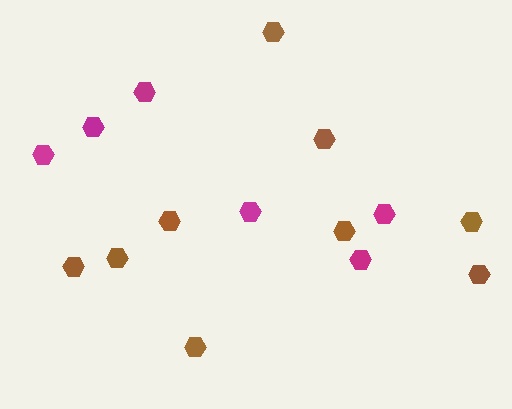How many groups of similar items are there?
There are 2 groups: one group of magenta hexagons (6) and one group of brown hexagons (9).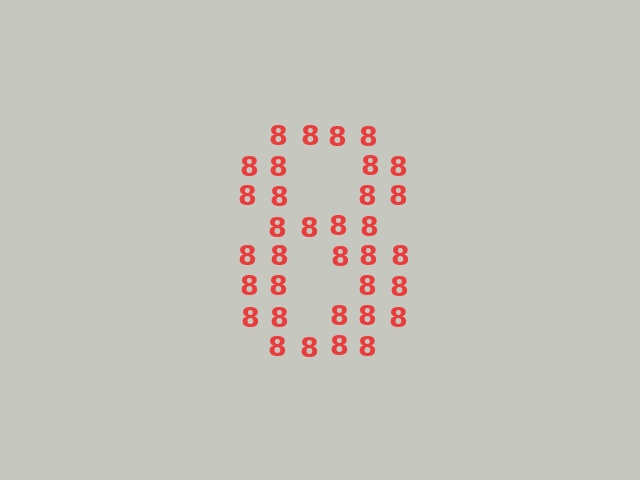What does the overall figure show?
The overall figure shows the digit 8.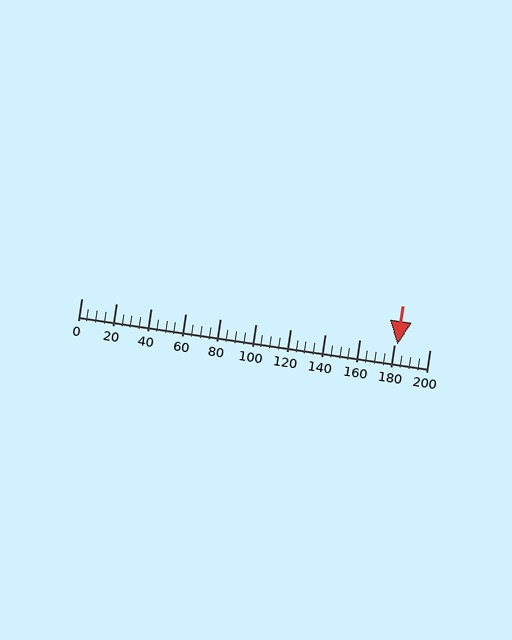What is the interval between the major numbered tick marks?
The major tick marks are spaced 20 units apart.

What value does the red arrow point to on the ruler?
The red arrow points to approximately 182.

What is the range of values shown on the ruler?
The ruler shows values from 0 to 200.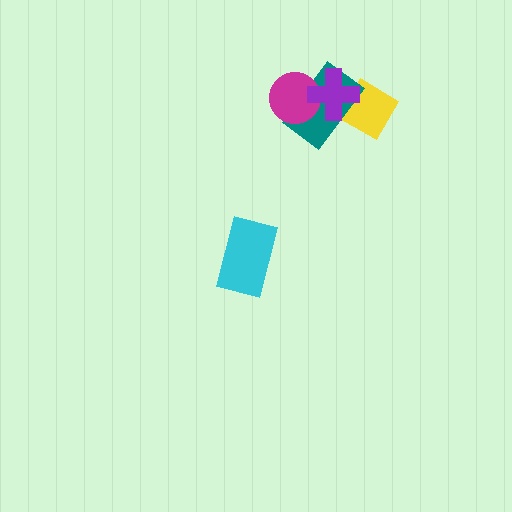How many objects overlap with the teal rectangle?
3 objects overlap with the teal rectangle.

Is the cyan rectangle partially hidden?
No, no other shape covers it.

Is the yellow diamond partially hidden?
Yes, it is partially covered by another shape.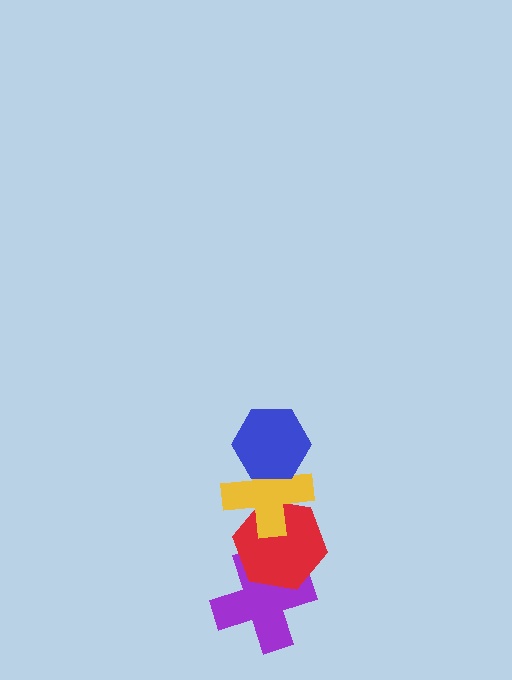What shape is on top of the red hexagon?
The yellow cross is on top of the red hexagon.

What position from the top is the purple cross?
The purple cross is 4th from the top.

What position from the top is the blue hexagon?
The blue hexagon is 1st from the top.